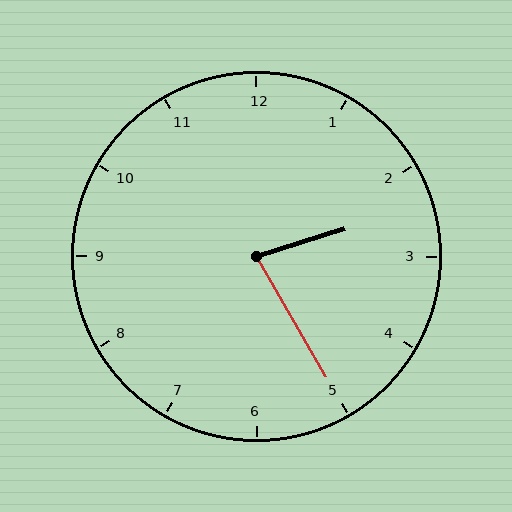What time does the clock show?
2:25.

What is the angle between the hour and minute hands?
Approximately 78 degrees.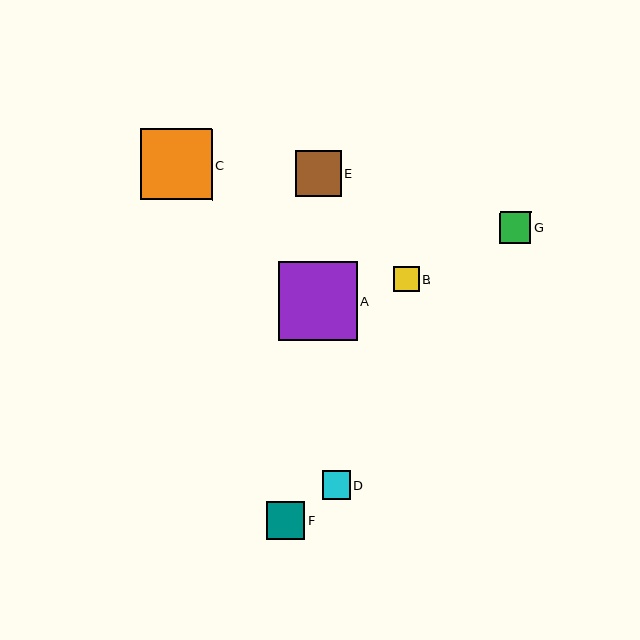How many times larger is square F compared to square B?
Square F is approximately 1.5 times the size of square B.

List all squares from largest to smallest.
From largest to smallest: A, C, E, F, G, D, B.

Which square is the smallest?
Square B is the smallest with a size of approximately 25 pixels.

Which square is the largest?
Square A is the largest with a size of approximately 79 pixels.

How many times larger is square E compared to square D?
Square E is approximately 1.6 times the size of square D.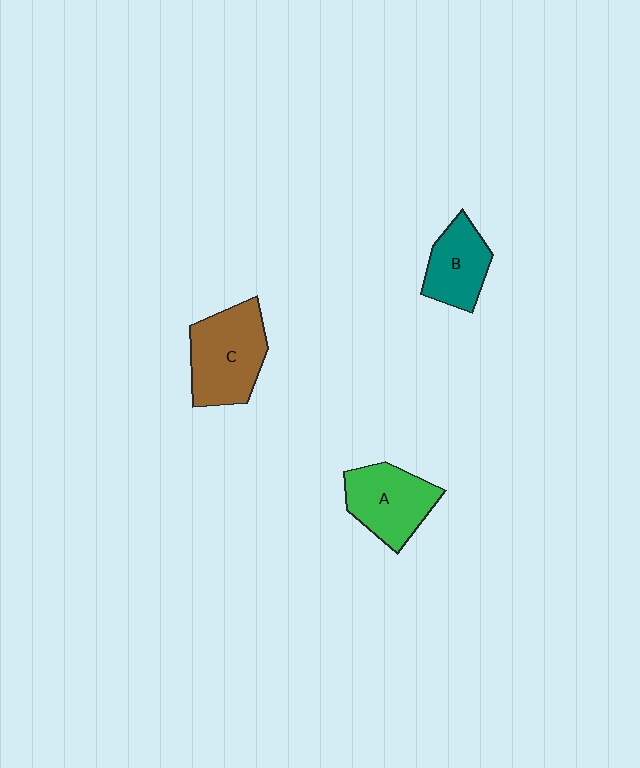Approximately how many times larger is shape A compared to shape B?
Approximately 1.2 times.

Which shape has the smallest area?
Shape B (teal).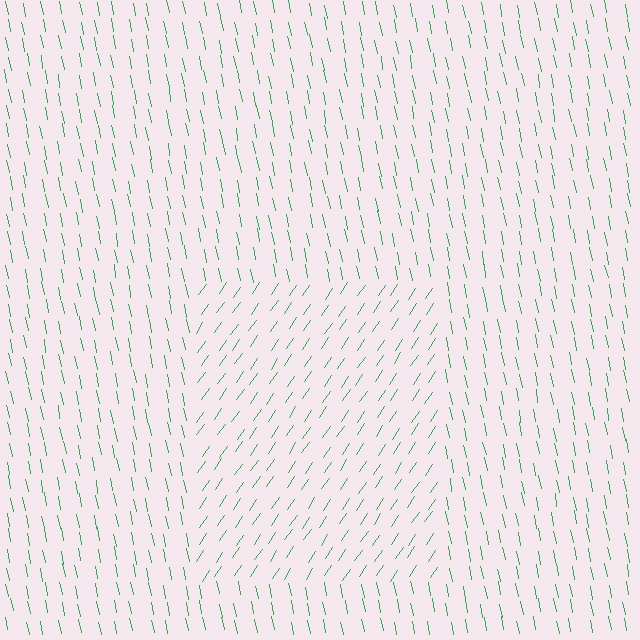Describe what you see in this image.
The image is filled with small green line segments. A rectangle region in the image has lines oriented differently from the surrounding lines, creating a visible texture boundary.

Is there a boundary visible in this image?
Yes, there is a texture boundary formed by a change in line orientation.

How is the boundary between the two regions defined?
The boundary is defined purely by a change in line orientation (approximately 45 degrees difference). All lines are the same color and thickness.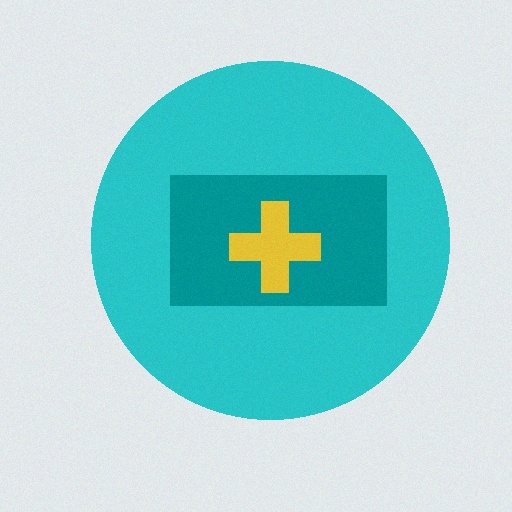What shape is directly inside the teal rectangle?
The yellow cross.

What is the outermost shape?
The cyan circle.